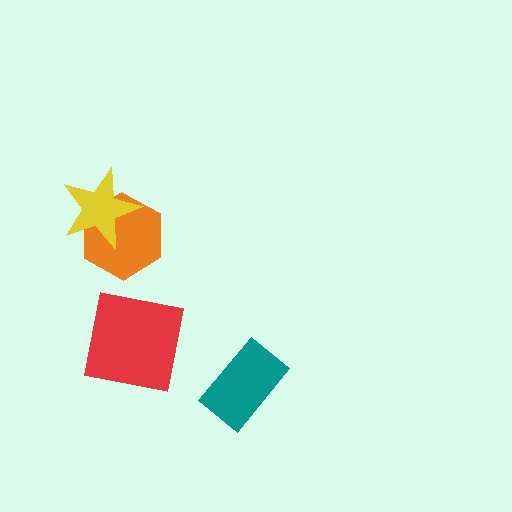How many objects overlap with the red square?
0 objects overlap with the red square.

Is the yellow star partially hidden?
No, no other shape covers it.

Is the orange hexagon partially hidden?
Yes, it is partially covered by another shape.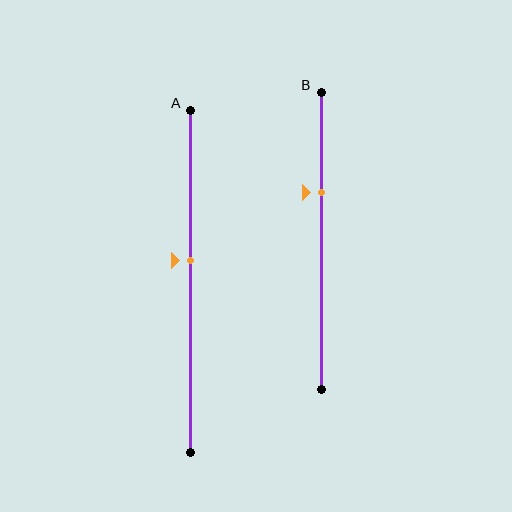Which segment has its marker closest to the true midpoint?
Segment A has its marker closest to the true midpoint.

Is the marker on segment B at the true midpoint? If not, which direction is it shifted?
No, the marker on segment B is shifted upward by about 16% of the segment length.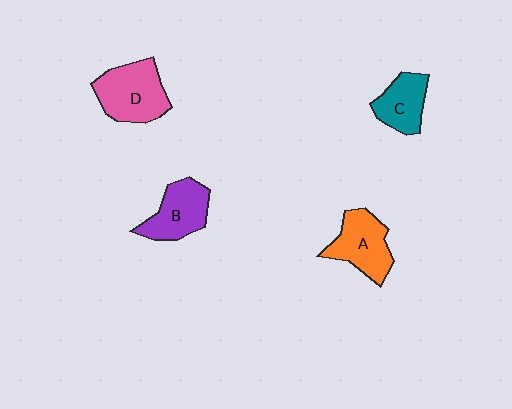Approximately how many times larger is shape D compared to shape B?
Approximately 1.2 times.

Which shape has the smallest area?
Shape C (teal).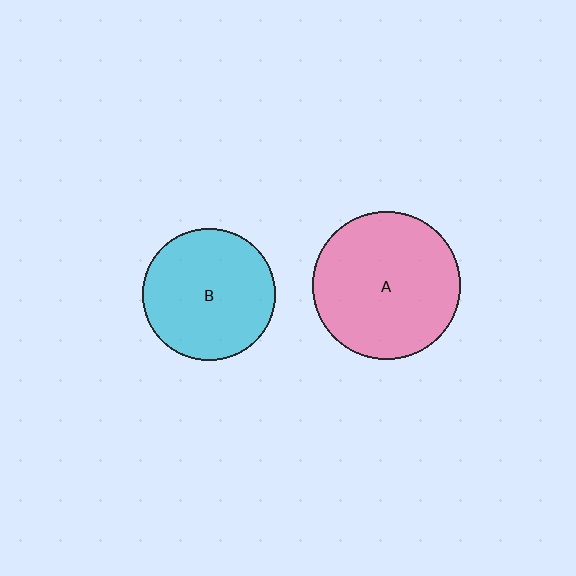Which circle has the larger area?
Circle A (pink).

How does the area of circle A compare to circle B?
Approximately 1.2 times.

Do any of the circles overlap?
No, none of the circles overlap.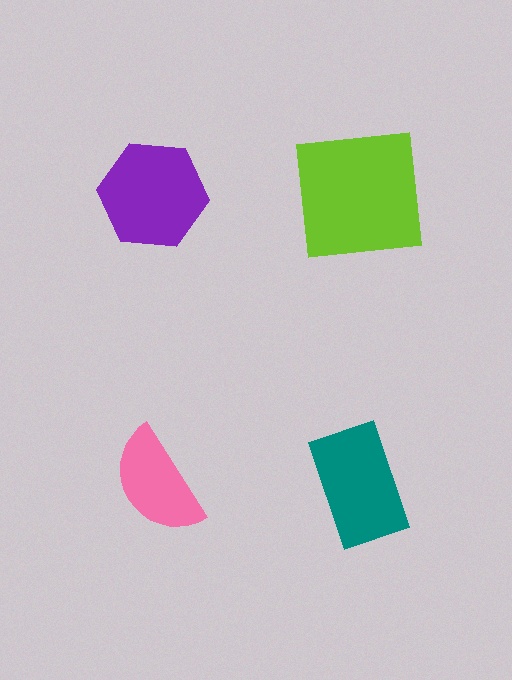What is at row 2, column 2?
A teal rectangle.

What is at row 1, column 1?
A purple hexagon.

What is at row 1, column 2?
A lime square.